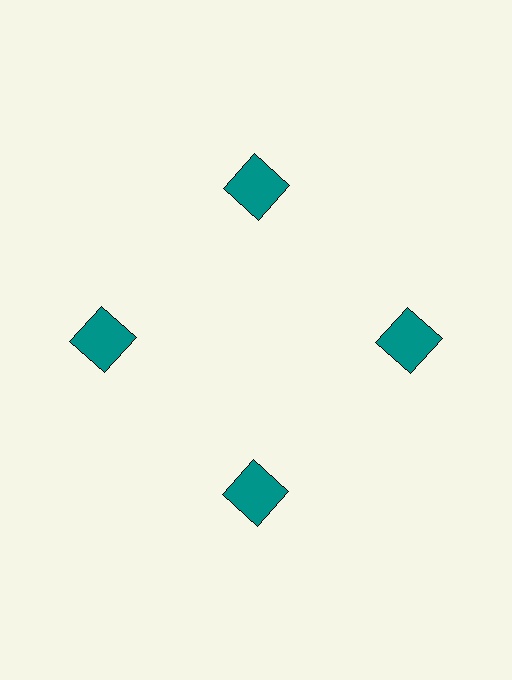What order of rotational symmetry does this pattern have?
This pattern has 4-fold rotational symmetry.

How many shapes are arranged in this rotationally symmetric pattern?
There are 4 shapes, arranged in 4 groups of 1.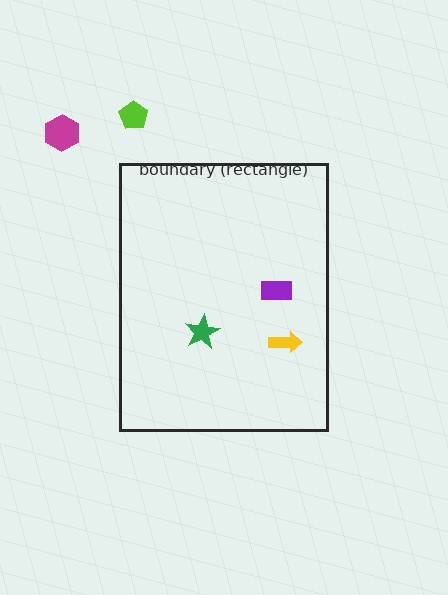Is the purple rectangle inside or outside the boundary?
Inside.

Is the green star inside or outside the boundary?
Inside.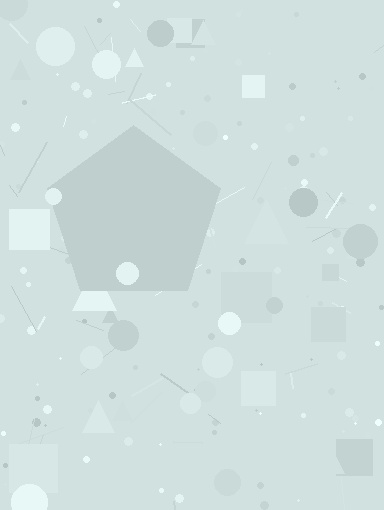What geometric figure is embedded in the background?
A pentagon is embedded in the background.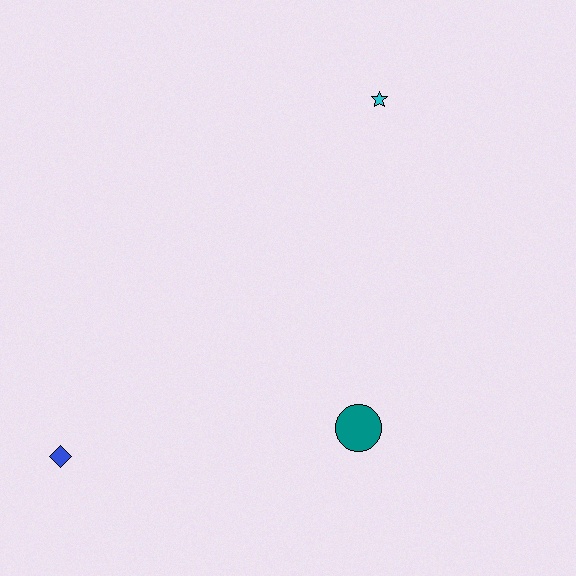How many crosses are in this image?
There are no crosses.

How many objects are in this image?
There are 3 objects.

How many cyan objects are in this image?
There is 1 cyan object.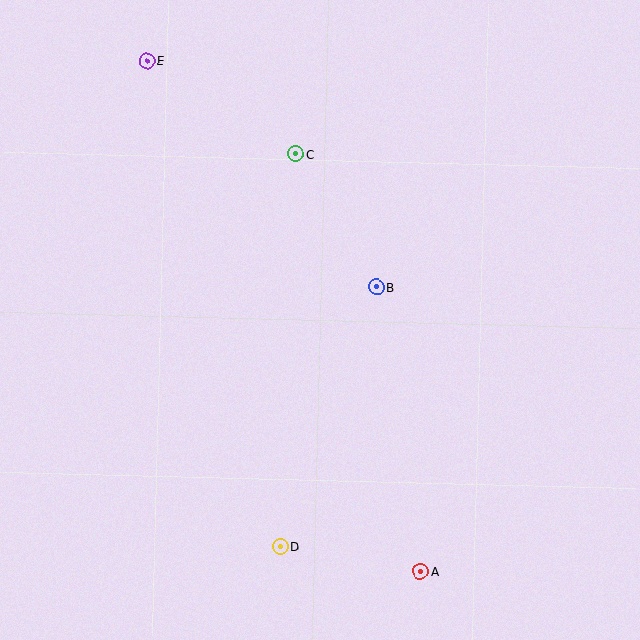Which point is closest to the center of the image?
Point B at (376, 287) is closest to the center.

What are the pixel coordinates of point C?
Point C is at (296, 154).